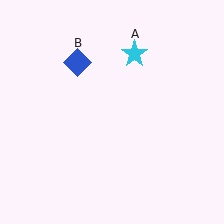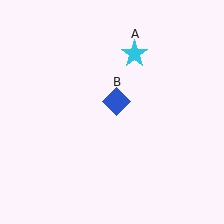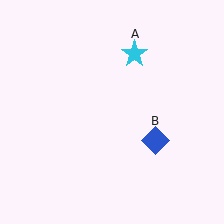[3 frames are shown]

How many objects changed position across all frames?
1 object changed position: blue diamond (object B).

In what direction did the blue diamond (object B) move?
The blue diamond (object B) moved down and to the right.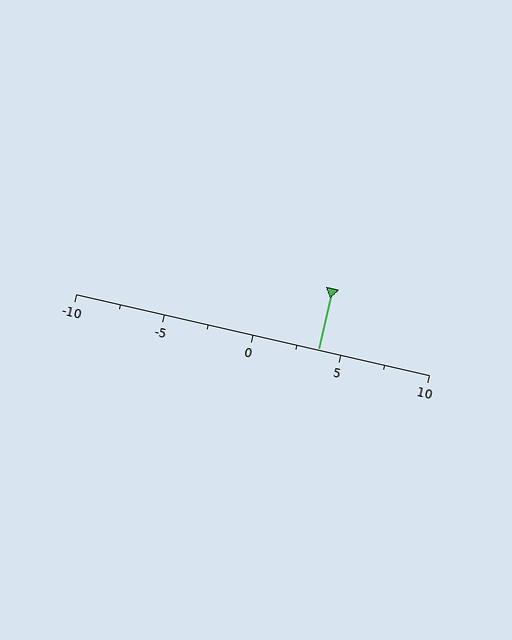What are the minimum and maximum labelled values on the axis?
The axis runs from -10 to 10.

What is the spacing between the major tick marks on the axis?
The major ticks are spaced 5 apart.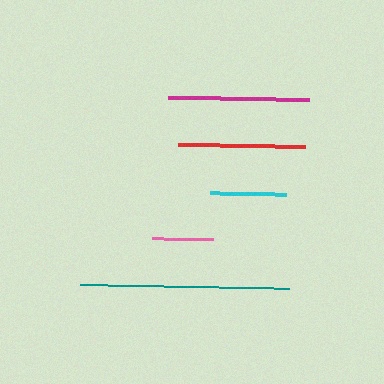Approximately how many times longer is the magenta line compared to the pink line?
The magenta line is approximately 2.3 times the length of the pink line.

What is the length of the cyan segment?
The cyan segment is approximately 76 pixels long.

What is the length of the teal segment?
The teal segment is approximately 209 pixels long.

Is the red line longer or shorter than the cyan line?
The red line is longer than the cyan line.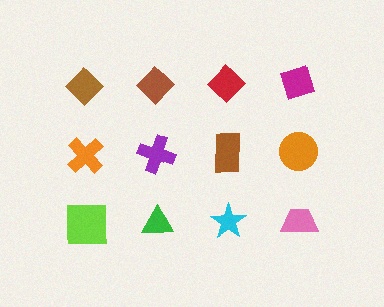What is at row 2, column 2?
A purple cross.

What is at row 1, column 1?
A brown diamond.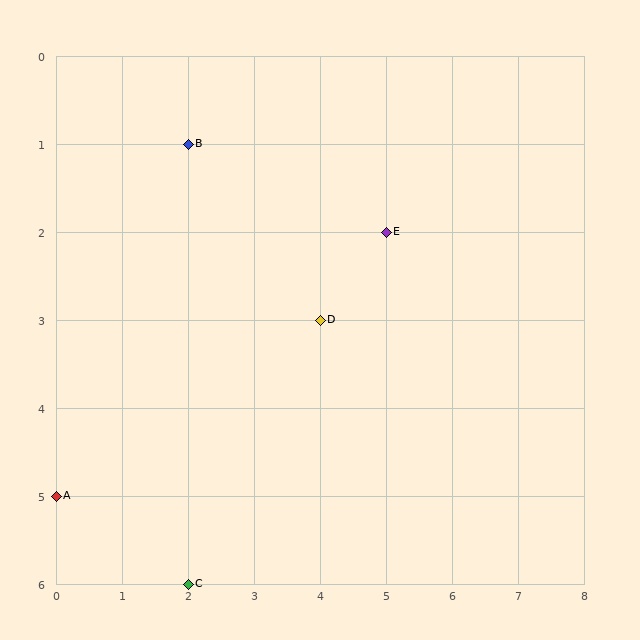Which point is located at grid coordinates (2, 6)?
Point C is at (2, 6).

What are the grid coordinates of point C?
Point C is at grid coordinates (2, 6).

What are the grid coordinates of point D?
Point D is at grid coordinates (4, 3).